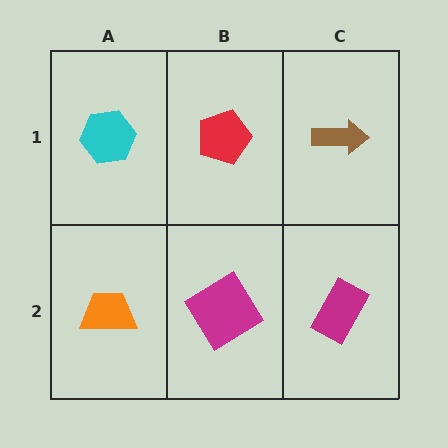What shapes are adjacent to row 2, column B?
A red pentagon (row 1, column B), an orange trapezoid (row 2, column A), a magenta rectangle (row 2, column C).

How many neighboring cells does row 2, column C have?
2.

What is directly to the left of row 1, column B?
A cyan hexagon.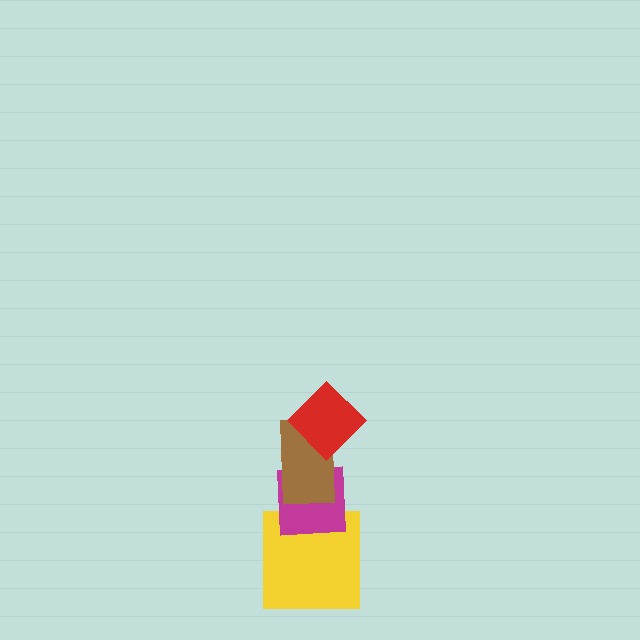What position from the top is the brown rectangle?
The brown rectangle is 2nd from the top.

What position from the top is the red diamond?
The red diamond is 1st from the top.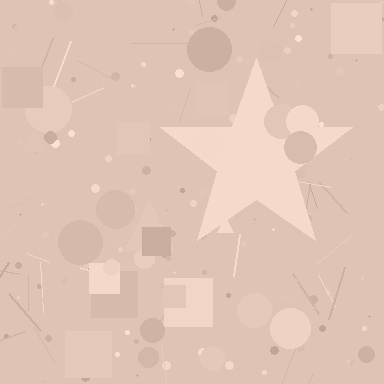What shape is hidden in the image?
A star is hidden in the image.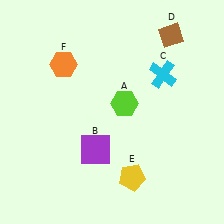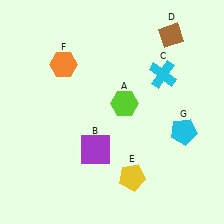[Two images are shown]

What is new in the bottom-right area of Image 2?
A cyan pentagon (G) was added in the bottom-right area of Image 2.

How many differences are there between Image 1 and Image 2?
There is 1 difference between the two images.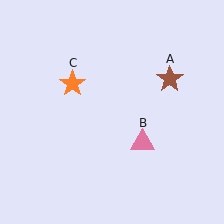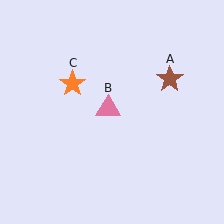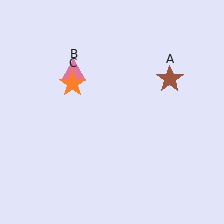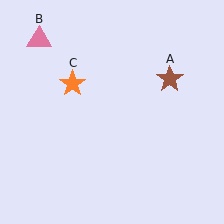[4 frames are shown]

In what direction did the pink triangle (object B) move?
The pink triangle (object B) moved up and to the left.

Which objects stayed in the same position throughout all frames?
Brown star (object A) and orange star (object C) remained stationary.